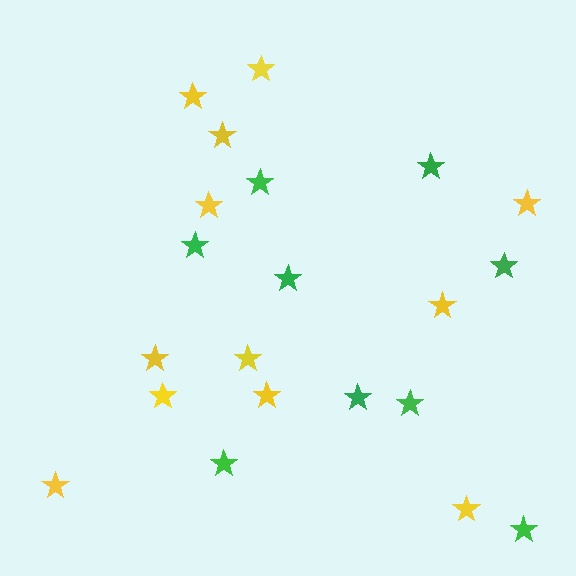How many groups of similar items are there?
There are 2 groups: one group of yellow stars (12) and one group of green stars (9).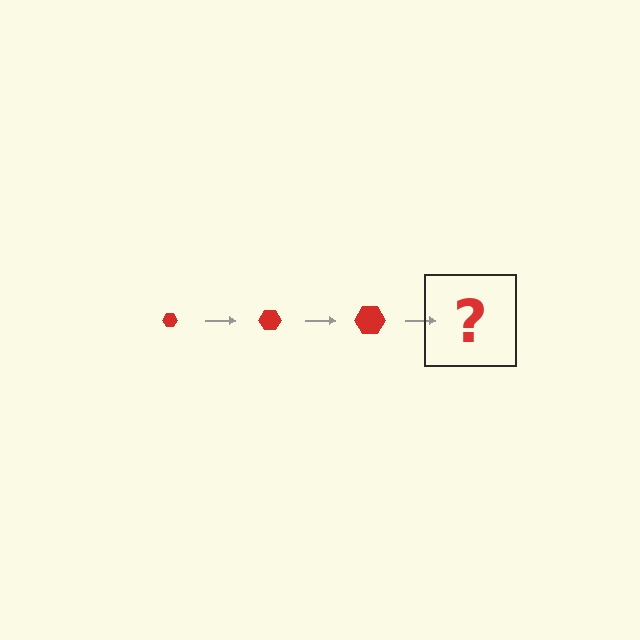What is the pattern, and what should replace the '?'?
The pattern is that the hexagon gets progressively larger each step. The '?' should be a red hexagon, larger than the previous one.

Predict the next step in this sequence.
The next step is a red hexagon, larger than the previous one.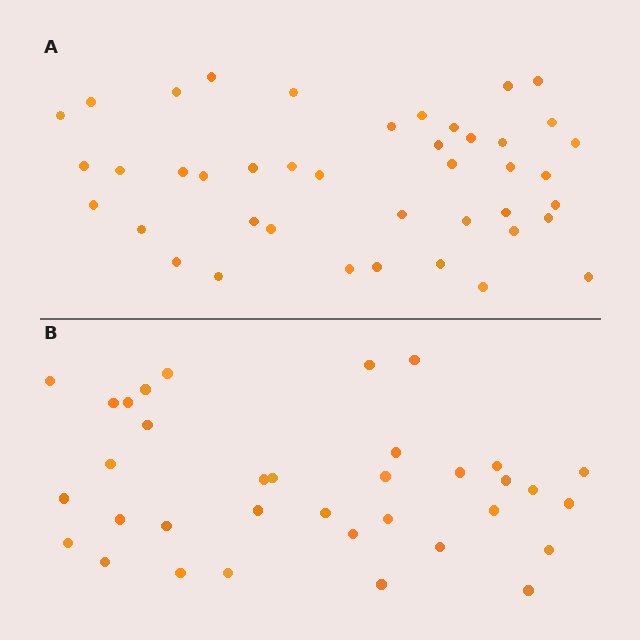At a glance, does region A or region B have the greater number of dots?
Region A (the top region) has more dots.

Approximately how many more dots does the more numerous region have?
Region A has roughly 8 or so more dots than region B.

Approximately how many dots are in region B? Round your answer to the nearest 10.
About 40 dots. (The exact count is 35, which rounds to 40.)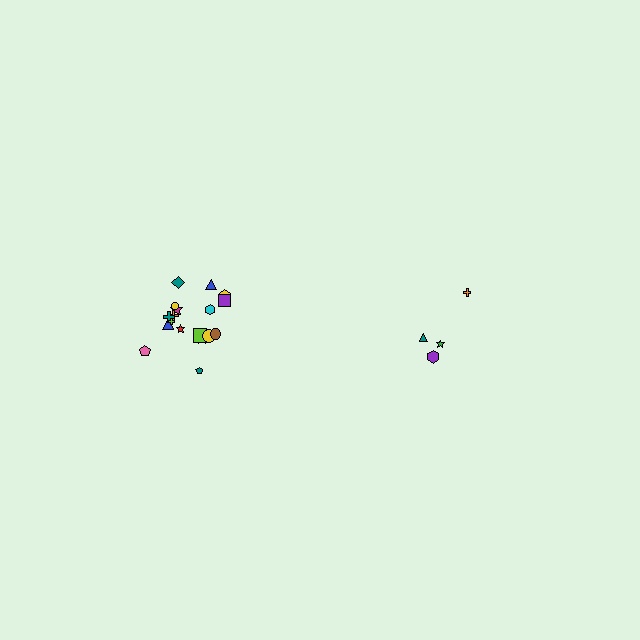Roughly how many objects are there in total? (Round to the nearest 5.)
Roughly 20 objects in total.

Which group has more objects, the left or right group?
The left group.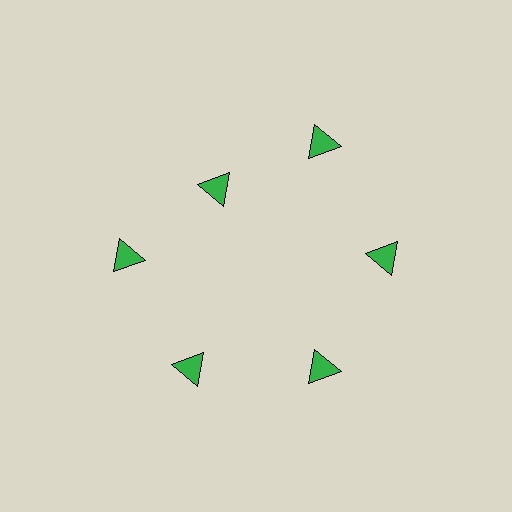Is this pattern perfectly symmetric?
No. The 6 green triangles are arranged in a ring, but one element near the 11 o'clock position is pulled inward toward the center, breaking the 6-fold rotational symmetry.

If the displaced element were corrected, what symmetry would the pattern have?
It would have 6-fold rotational symmetry — the pattern would map onto itself every 60 degrees.